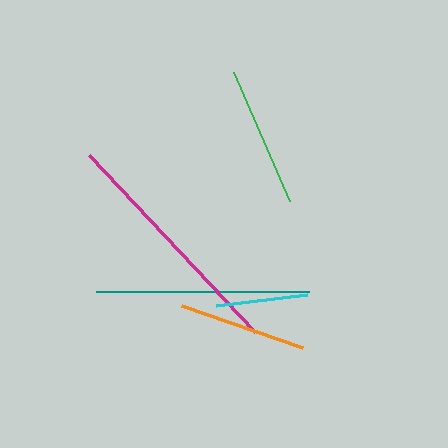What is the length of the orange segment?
The orange segment is approximately 128 pixels long.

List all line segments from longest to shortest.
From longest to shortest: magenta, teal, green, orange, cyan.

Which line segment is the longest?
The magenta line is the longest at approximately 243 pixels.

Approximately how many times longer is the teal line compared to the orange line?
The teal line is approximately 1.7 times the length of the orange line.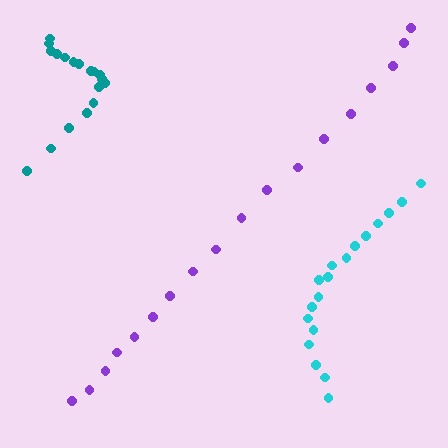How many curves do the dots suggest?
There are 3 distinct paths.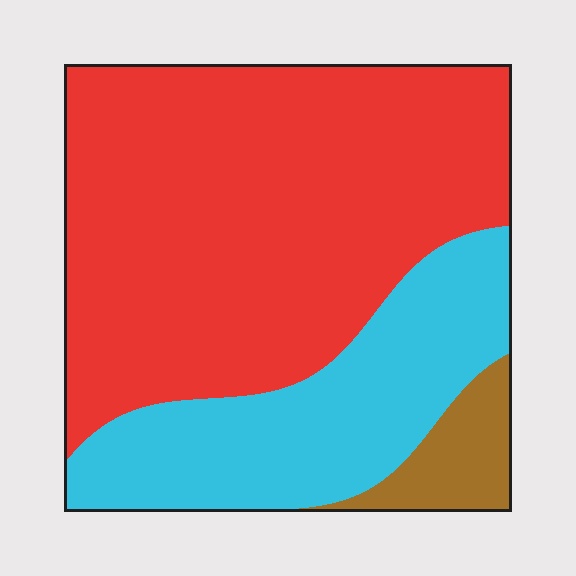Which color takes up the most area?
Red, at roughly 65%.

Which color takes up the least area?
Brown, at roughly 5%.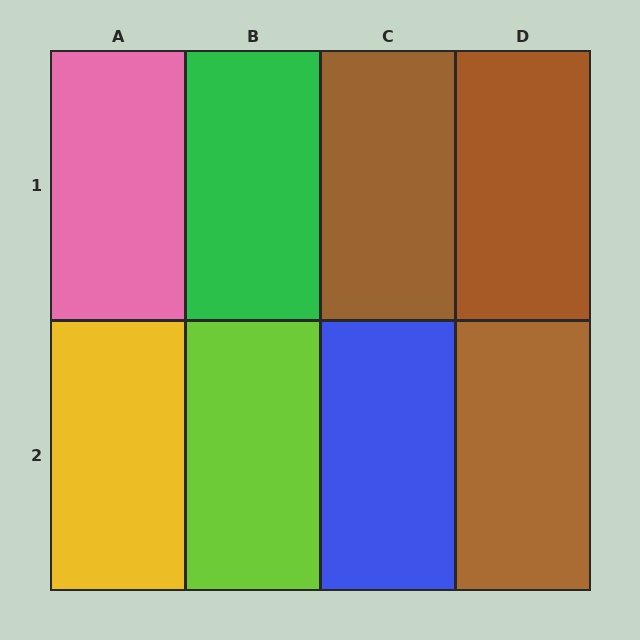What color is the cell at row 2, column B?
Lime.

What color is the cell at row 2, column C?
Blue.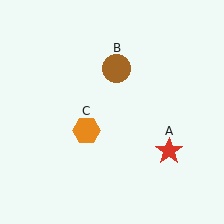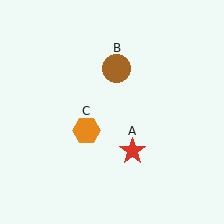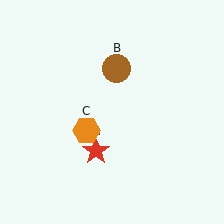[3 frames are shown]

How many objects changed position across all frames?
1 object changed position: red star (object A).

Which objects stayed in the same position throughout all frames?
Brown circle (object B) and orange hexagon (object C) remained stationary.